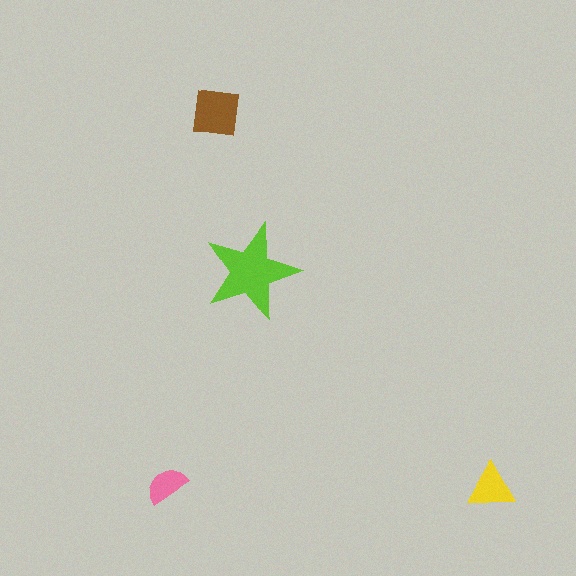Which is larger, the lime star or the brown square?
The lime star.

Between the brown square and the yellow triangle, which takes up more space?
The brown square.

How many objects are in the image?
There are 4 objects in the image.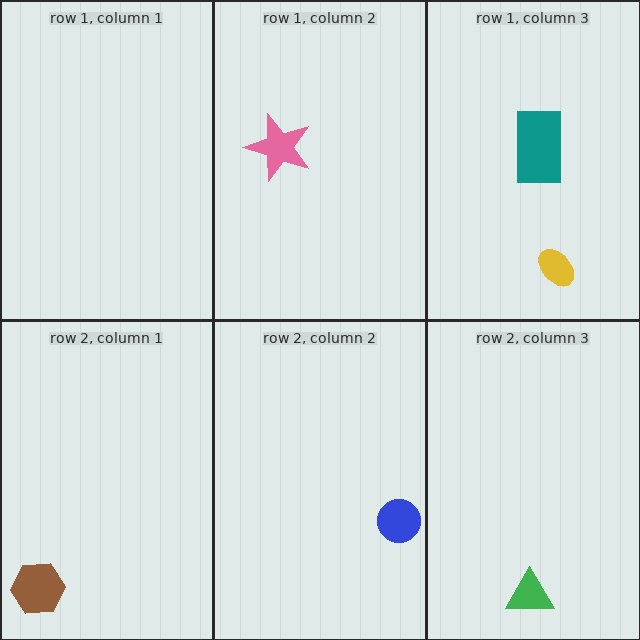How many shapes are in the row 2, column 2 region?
1.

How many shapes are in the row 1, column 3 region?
2.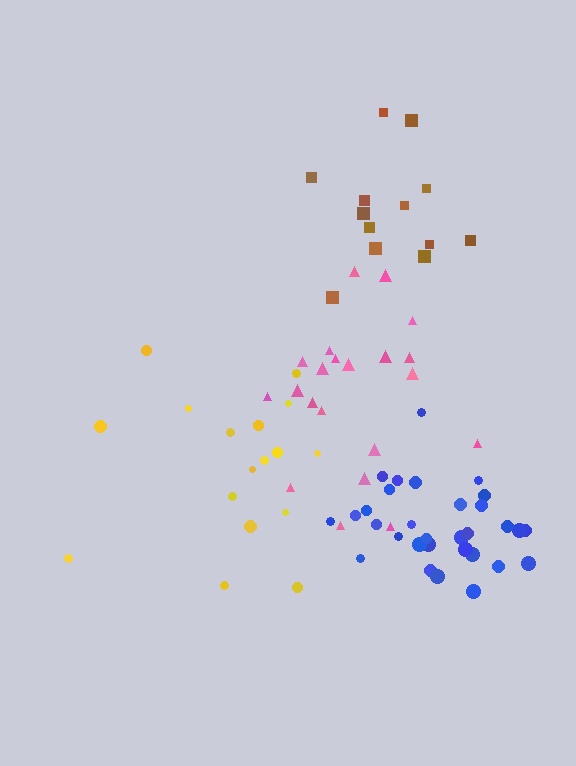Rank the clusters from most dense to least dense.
blue, pink, brown, yellow.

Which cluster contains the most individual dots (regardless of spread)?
Blue (31).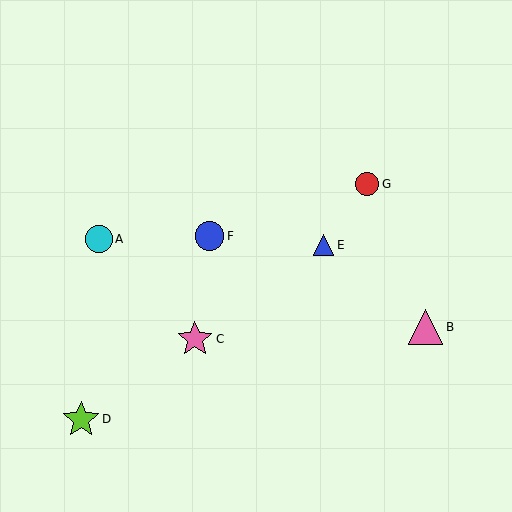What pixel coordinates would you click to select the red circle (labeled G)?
Click at (367, 184) to select the red circle G.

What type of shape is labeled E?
Shape E is a blue triangle.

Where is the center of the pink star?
The center of the pink star is at (195, 339).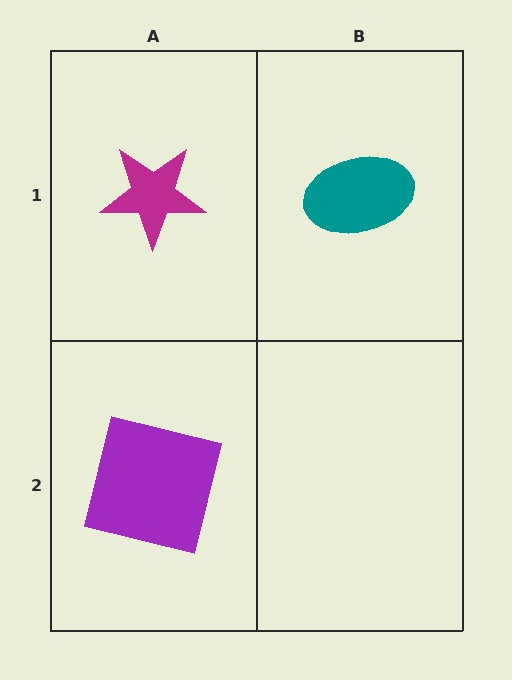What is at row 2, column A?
A purple square.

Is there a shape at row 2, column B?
No, that cell is empty.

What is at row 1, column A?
A magenta star.